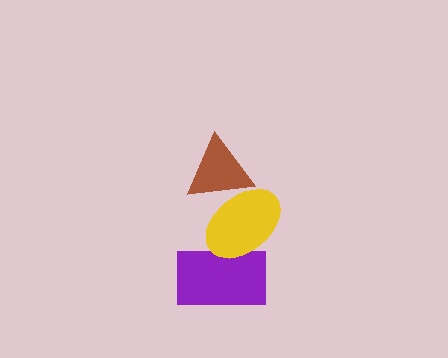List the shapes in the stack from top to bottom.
From top to bottom: the brown triangle, the yellow ellipse, the purple rectangle.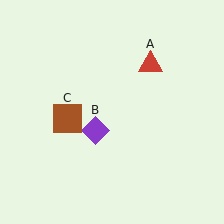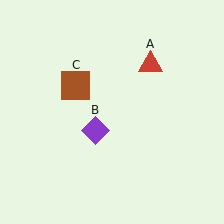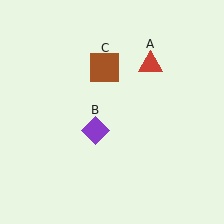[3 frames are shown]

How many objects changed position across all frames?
1 object changed position: brown square (object C).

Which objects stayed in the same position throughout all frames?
Red triangle (object A) and purple diamond (object B) remained stationary.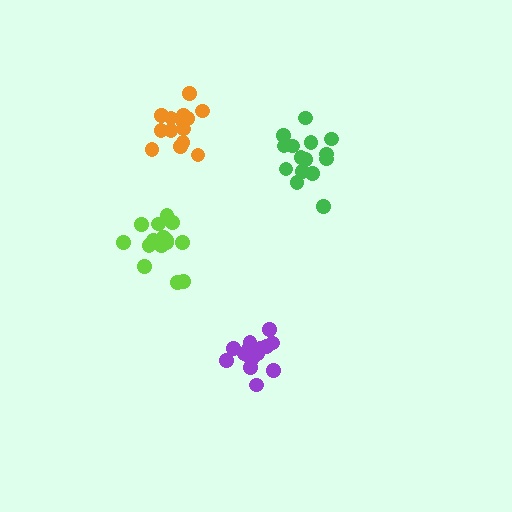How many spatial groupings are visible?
There are 4 spatial groupings.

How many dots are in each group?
Group 1: 16 dots, Group 2: 15 dots, Group 3: 14 dots, Group 4: 15 dots (60 total).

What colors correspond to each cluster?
The clusters are colored: purple, green, orange, lime.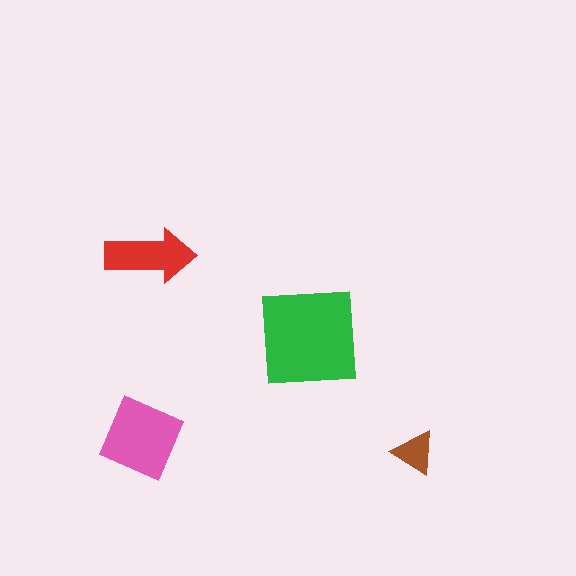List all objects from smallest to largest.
The brown triangle, the red arrow, the pink diamond, the green square.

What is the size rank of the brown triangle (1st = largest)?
4th.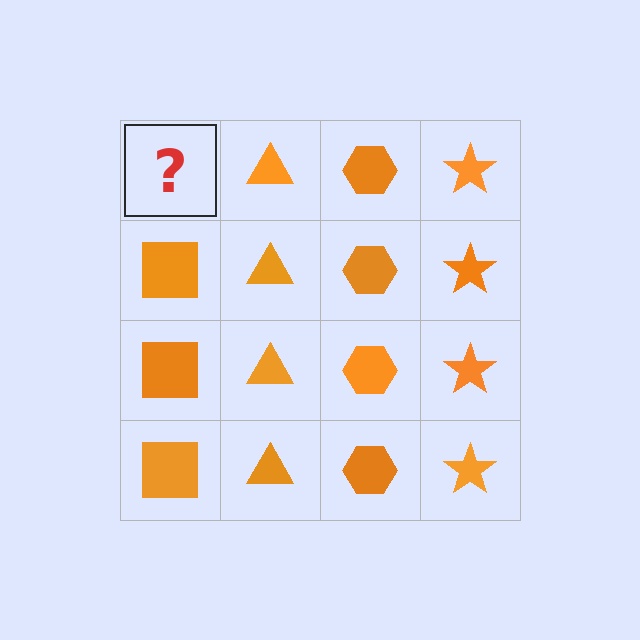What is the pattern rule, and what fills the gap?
The rule is that each column has a consistent shape. The gap should be filled with an orange square.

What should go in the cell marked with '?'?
The missing cell should contain an orange square.